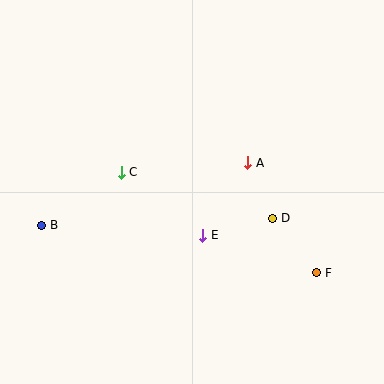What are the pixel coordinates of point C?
Point C is at (121, 172).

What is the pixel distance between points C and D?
The distance between C and D is 159 pixels.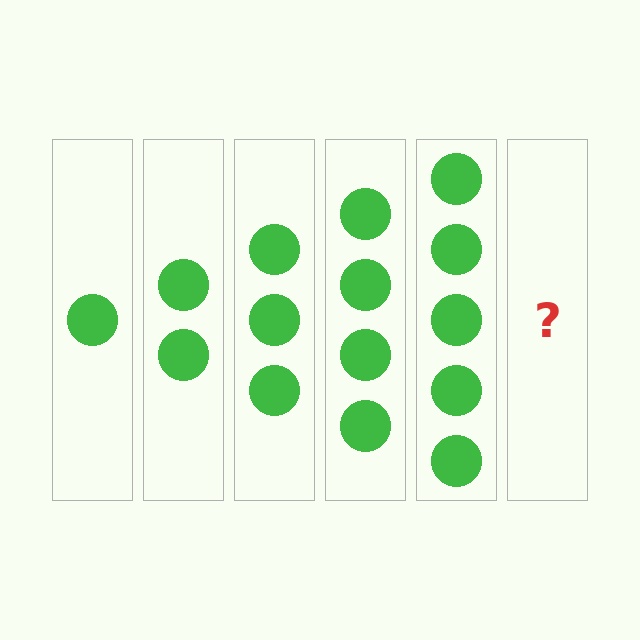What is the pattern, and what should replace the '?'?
The pattern is that each step adds one more circle. The '?' should be 6 circles.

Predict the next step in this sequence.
The next step is 6 circles.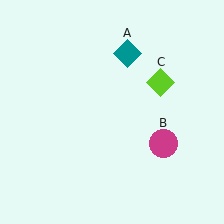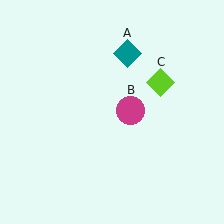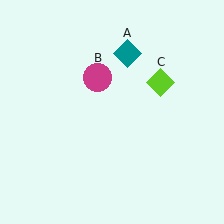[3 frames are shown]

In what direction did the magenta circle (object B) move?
The magenta circle (object B) moved up and to the left.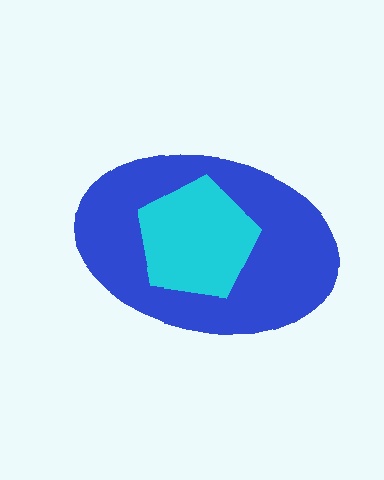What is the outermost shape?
The blue ellipse.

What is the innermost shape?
The cyan pentagon.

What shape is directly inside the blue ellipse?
The cyan pentagon.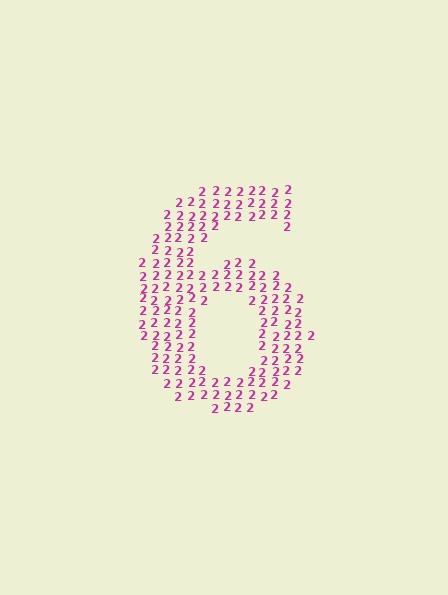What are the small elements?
The small elements are digit 2's.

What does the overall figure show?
The overall figure shows the digit 6.